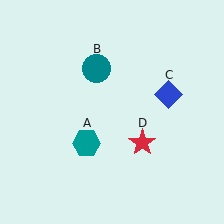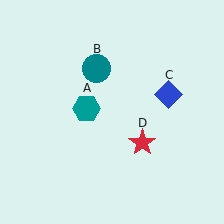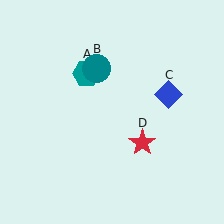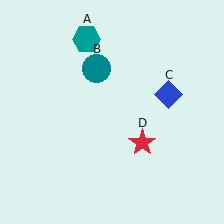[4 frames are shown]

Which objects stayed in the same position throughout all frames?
Teal circle (object B) and blue diamond (object C) and red star (object D) remained stationary.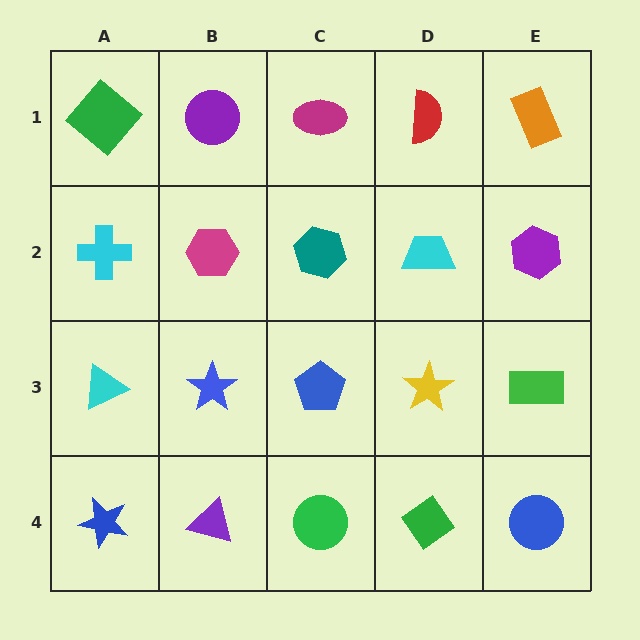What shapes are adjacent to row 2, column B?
A purple circle (row 1, column B), a blue star (row 3, column B), a cyan cross (row 2, column A), a teal hexagon (row 2, column C).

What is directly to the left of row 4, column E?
A green diamond.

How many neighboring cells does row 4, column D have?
3.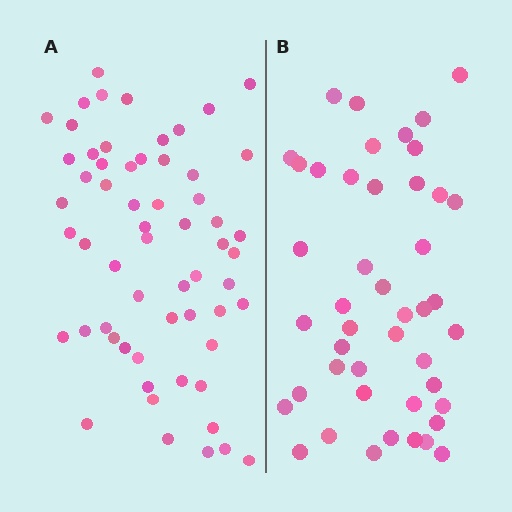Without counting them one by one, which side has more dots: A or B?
Region A (the left region) has more dots.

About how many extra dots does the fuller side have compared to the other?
Region A has approximately 15 more dots than region B.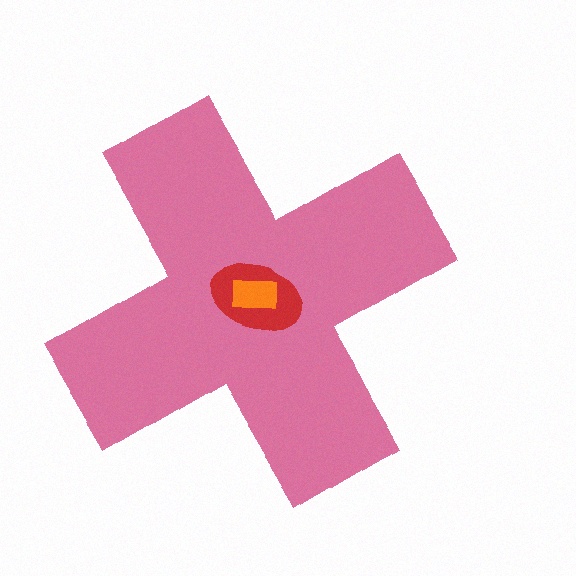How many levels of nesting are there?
3.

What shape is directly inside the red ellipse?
The orange rectangle.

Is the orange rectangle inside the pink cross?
Yes.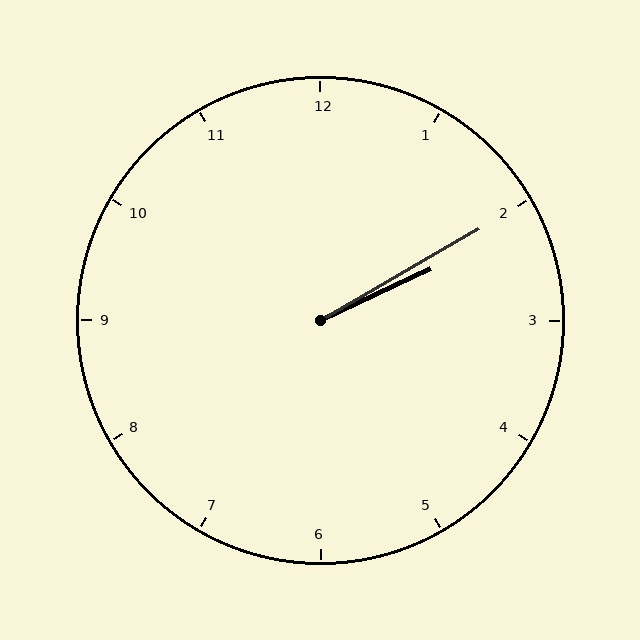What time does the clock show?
2:10.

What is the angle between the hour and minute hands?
Approximately 5 degrees.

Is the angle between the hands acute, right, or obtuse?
It is acute.